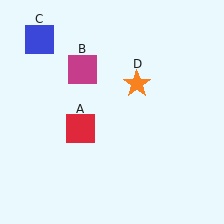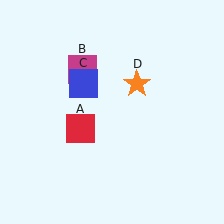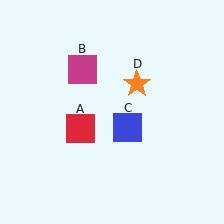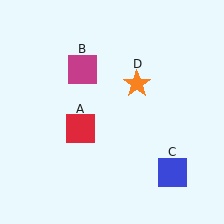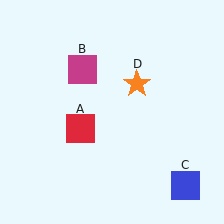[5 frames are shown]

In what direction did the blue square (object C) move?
The blue square (object C) moved down and to the right.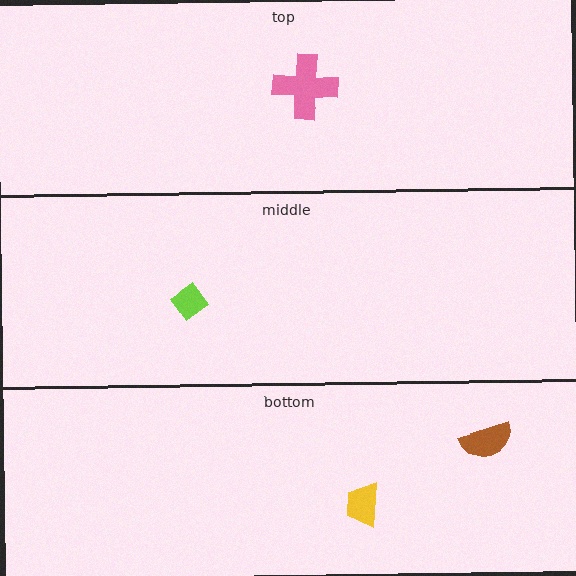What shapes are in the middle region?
The lime diamond.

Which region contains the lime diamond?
The middle region.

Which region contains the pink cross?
The top region.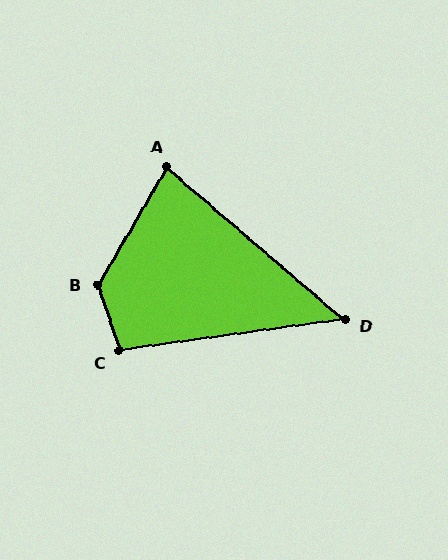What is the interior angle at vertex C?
Approximately 100 degrees (obtuse).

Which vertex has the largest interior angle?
B, at approximately 131 degrees.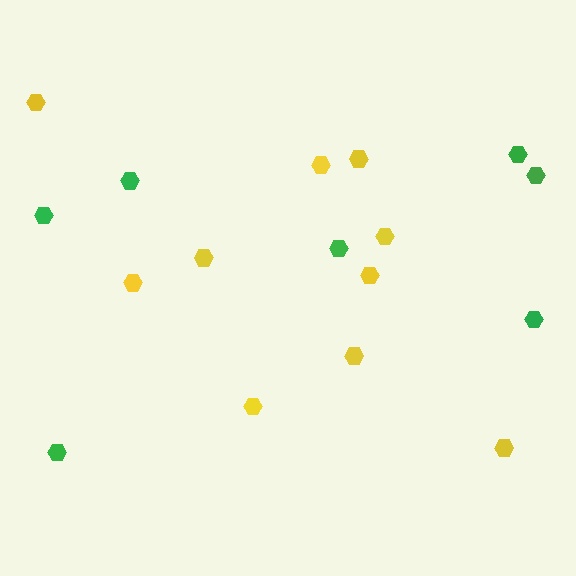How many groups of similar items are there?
There are 2 groups: one group of green hexagons (7) and one group of yellow hexagons (10).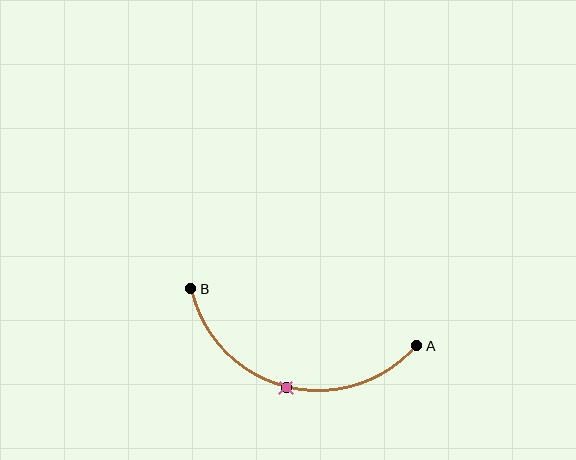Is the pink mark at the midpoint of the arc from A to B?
Yes. The pink mark lies on the arc at equal arc-length from both A and B — it is the arc midpoint.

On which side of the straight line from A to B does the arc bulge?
The arc bulges below the straight line connecting A and B.